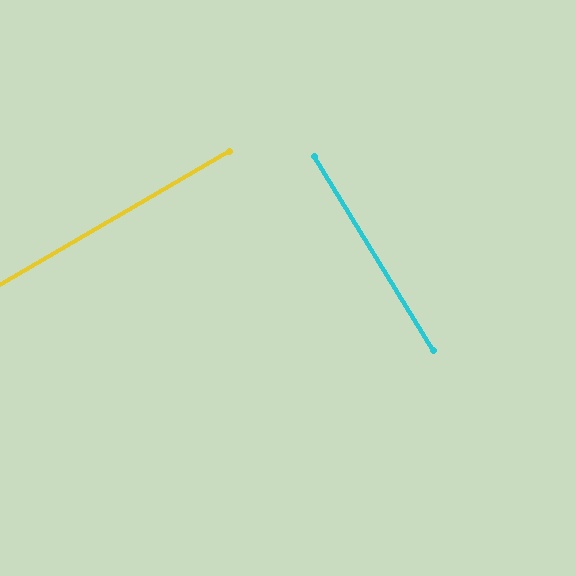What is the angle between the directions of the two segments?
Approximately 89 degrees.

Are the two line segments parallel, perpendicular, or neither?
Perpendicular — they meet at approximately 89°.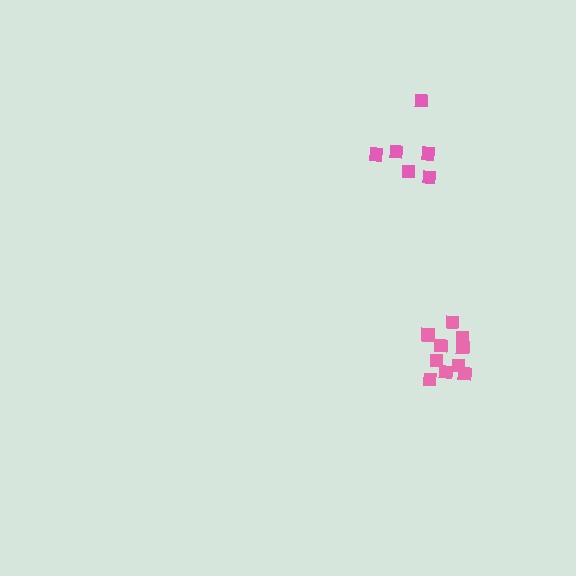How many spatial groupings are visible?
There are 2 spatial groupings.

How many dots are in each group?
Group 1: 6 dots, Group 2: 10 dots (16 total).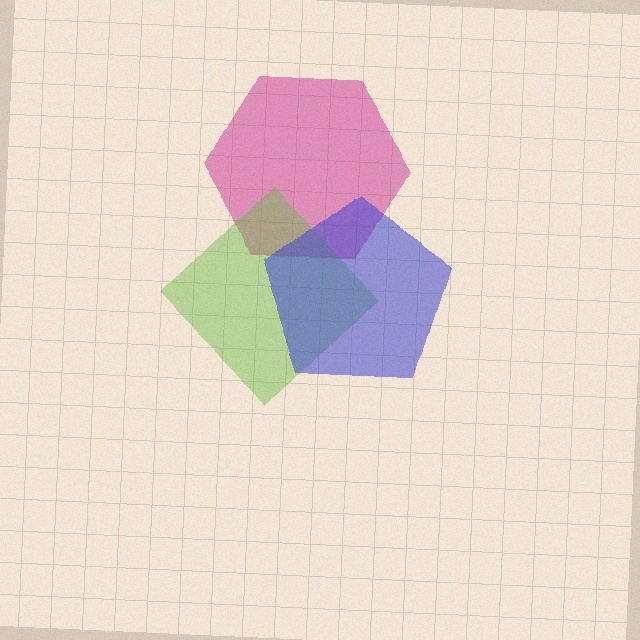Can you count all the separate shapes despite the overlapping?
Yes, there are 3 separate shapes.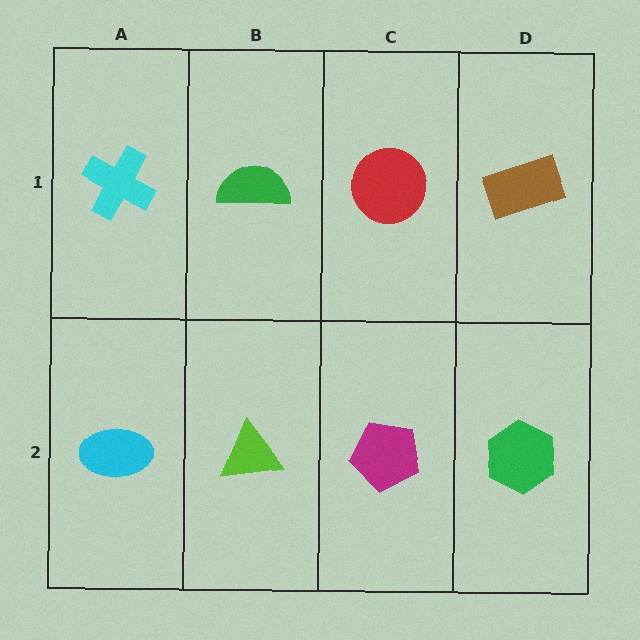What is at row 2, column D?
A green hexagon.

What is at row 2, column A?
A cyan ellipse.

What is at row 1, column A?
A cyan cross.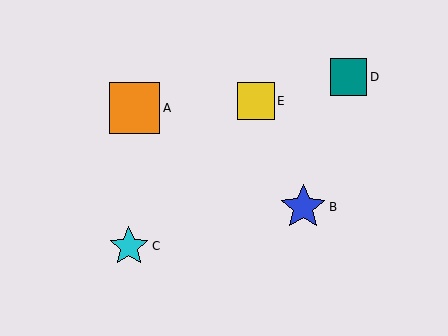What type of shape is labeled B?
Shape B is a blue star.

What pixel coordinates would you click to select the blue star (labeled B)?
Click at (303, 207) to select the blue star B.